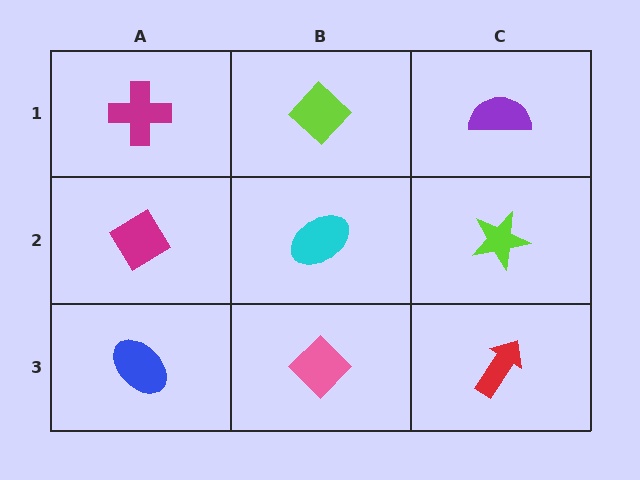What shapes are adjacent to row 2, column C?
A purple semicircle (row 1, column C), a red arrow (row 3, column C), a cyan ellipse (row 2, column B).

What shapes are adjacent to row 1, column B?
A cyan ellipse (row 2, column B), a magenta cross (row 1, column A), a purple semicircle (row 1, column C).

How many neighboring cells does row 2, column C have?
3.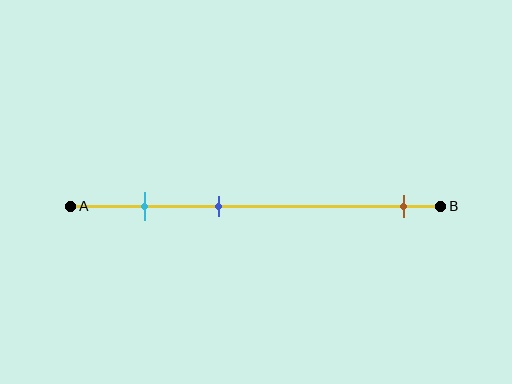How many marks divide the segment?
There are 3 marks dividing the segment.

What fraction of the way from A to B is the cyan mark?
The cyan mark is approximately 20% (0.2) of the way from A to B.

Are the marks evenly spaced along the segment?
No, the marks are not evenly spaced.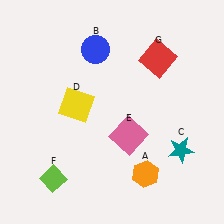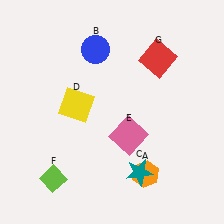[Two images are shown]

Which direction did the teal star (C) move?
The teal star (C) moved left.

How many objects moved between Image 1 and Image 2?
1 object moved between the two images.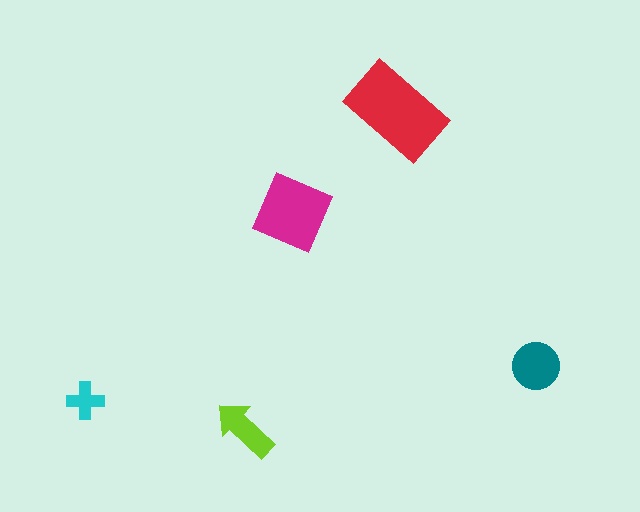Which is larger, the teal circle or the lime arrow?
The teal circle.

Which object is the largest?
The red rectangle.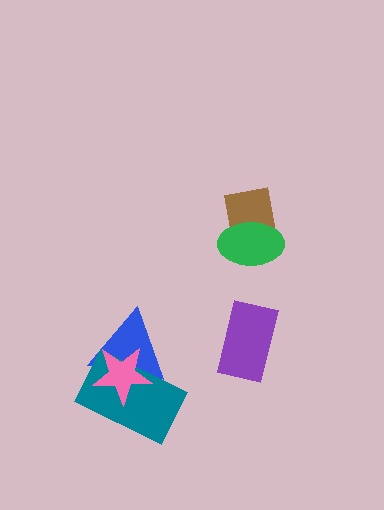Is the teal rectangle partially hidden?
Yes, it is partially covered by another shape.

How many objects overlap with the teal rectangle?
2 objects overlap with the teal rectangle.